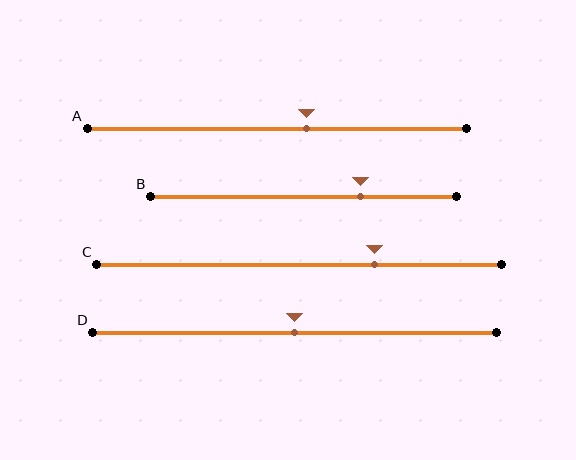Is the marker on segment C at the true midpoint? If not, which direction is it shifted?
No, the marker on segment C is shifted to the right by about 19% of the segment length.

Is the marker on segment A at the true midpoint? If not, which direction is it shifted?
No, the marker on segment A is shifted to the right by about 8% of the segment length.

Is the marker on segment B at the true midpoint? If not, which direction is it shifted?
No, the marker on segment B is shifted to the right by about 19% of the segment length.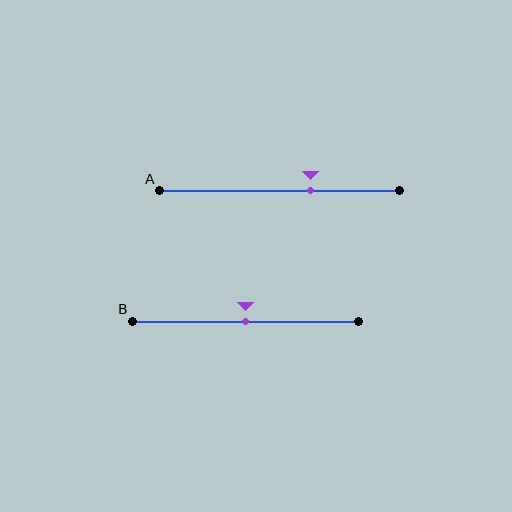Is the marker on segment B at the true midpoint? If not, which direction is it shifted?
Yes, the marker on segment B is at the true midpoint.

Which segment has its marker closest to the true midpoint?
Segment B has its marker closest to the true midpoint.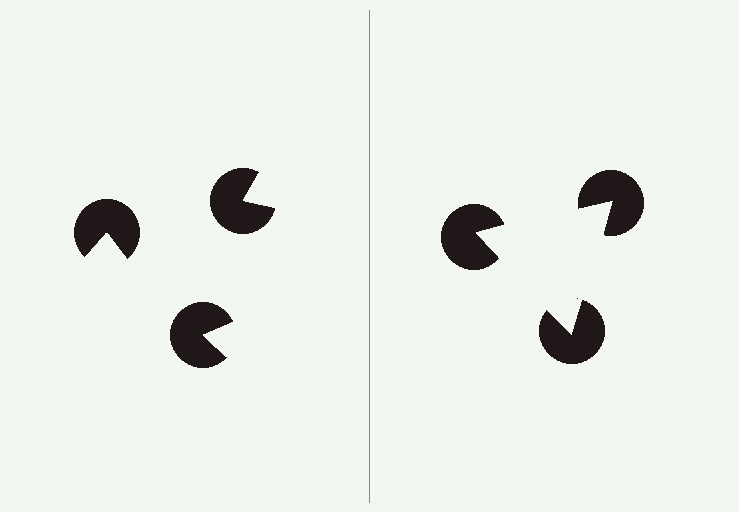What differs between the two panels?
The pac-man discs are positioned identically on both sides; only the wedge orientations differ. On the right they align to a triangle; on the left they are misaligned.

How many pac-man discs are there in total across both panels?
6 — 3 on each side.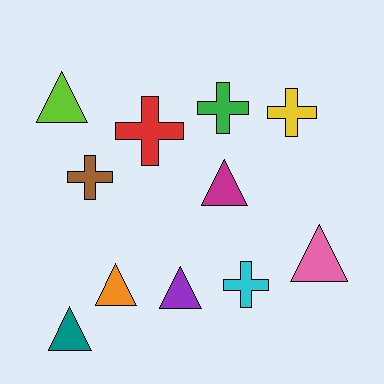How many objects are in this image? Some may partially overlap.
There are 11 objects.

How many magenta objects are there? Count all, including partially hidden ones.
There is 1 magenta object.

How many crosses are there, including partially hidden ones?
There are 5 crosses.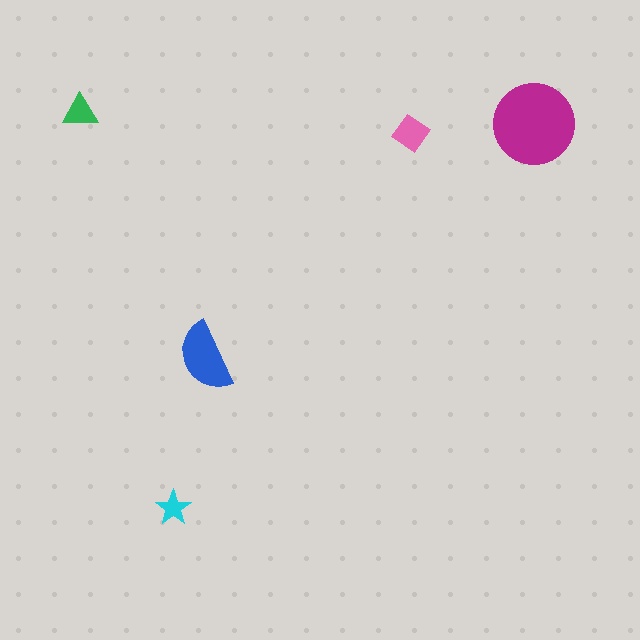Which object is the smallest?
The cyan star.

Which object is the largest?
The magenta circle.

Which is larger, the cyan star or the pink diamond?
The pink diamond.